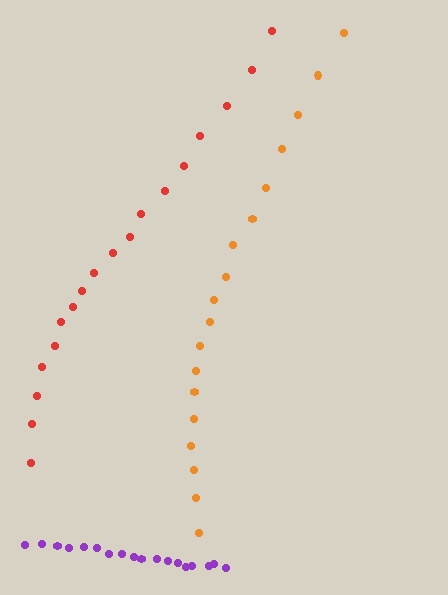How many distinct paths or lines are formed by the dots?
There are 3 distinct paths.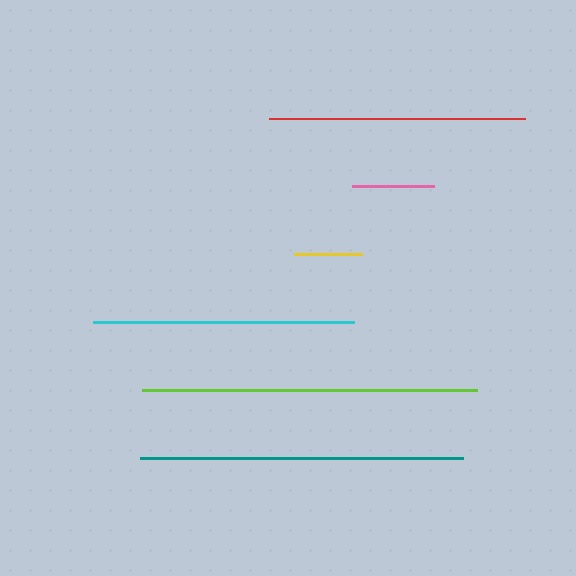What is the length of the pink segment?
The pink segment is approximately 82 pixels long.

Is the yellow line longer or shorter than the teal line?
The teal line is longer than the yellow line.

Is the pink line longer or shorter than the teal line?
The teal line is longer than the pink line.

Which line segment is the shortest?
The yellow line is the shortest at approximately 68 pixels.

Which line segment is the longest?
The lime line is the longest at approximately 335 pixels.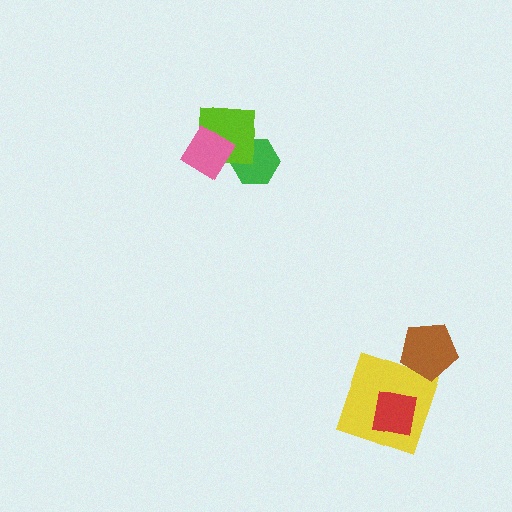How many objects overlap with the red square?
1 object overlaps with the red square.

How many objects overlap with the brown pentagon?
0 objects overlap with the brown pentagon.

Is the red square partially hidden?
No, no other shape covers it.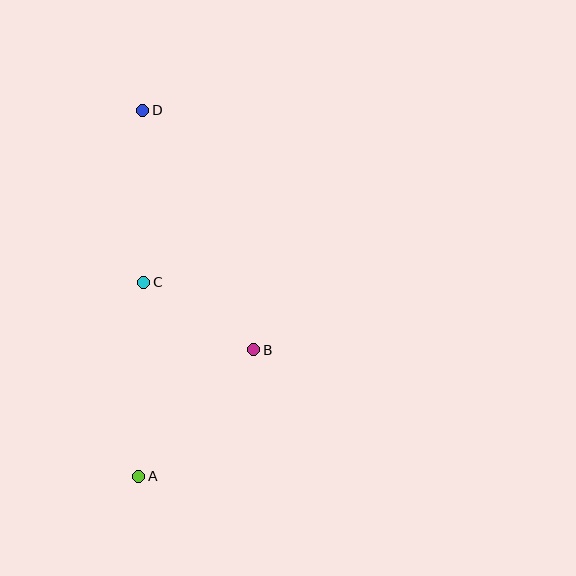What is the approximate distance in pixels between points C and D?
The distance between C and D is approximately 172 pixels.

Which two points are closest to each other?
Points B and C are closest to each other.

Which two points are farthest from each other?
Points A and D are farthest from each other.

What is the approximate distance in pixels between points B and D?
The distance between B and D is approximately 264 pixels.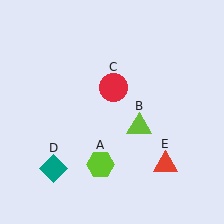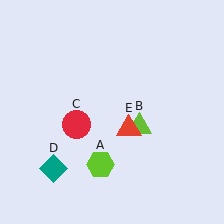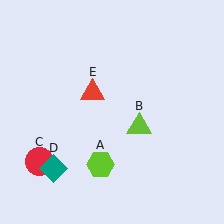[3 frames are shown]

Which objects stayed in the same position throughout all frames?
Lime hexagon (object A) and lime triangle (object B) and teal diamond (object D) remained stationary.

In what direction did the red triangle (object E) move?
The red triangle (object E) moved up and to the left.